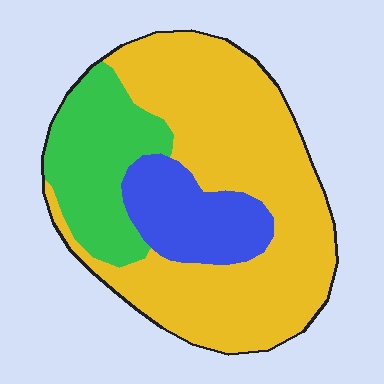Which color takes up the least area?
Blue, at roughly 15%.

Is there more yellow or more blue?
Yellow.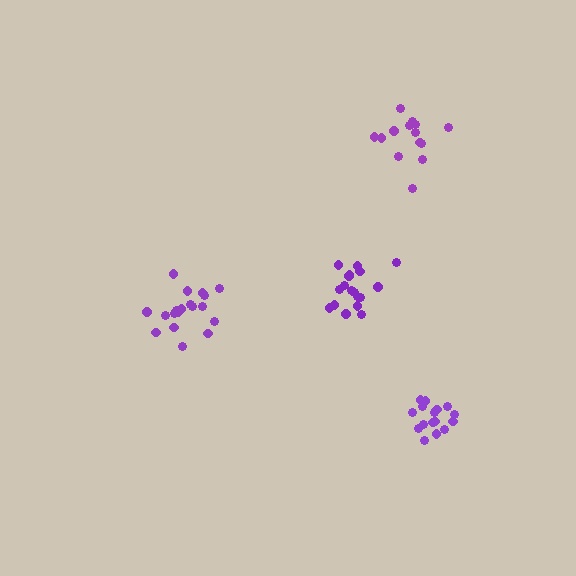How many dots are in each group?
Group 1: 19 dots, Group 2: 18 dots, Group 3: 15 dots, Group 4: 16 dots (68 total).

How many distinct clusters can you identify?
There are 4 distinct clusters.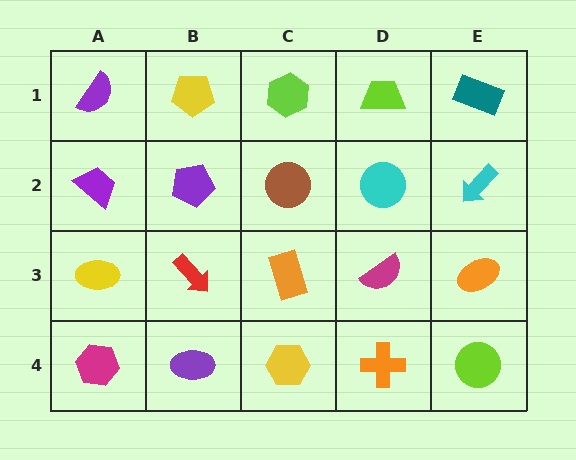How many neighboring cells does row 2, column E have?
3.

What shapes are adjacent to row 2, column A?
A purple semicircle (row 1, column A), a yellow ellipse (row 3, column A), a purple pentagon (row 2, column B).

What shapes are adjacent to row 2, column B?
A yellow pentagon (row 1, column B), a red arrow (row 3, column B), a purple trapezoid (row 2, column A), a brown circle (row 2, column C).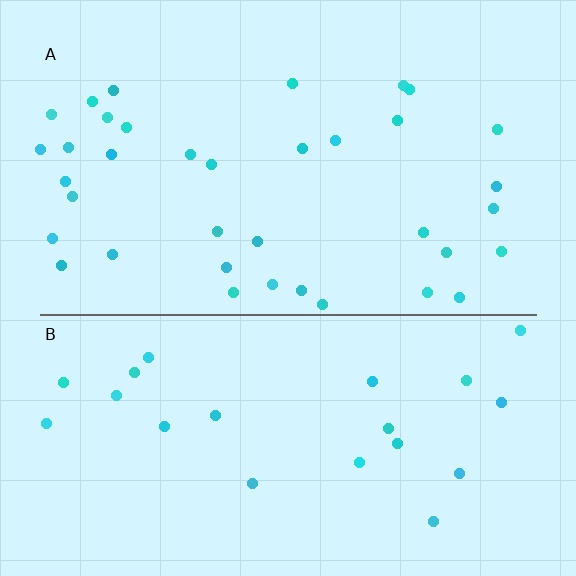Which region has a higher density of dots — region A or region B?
A (the top).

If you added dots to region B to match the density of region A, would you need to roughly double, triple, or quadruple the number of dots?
Approximately double.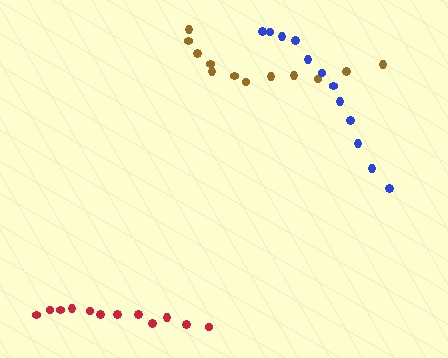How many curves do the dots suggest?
There are 3 distinct paths.